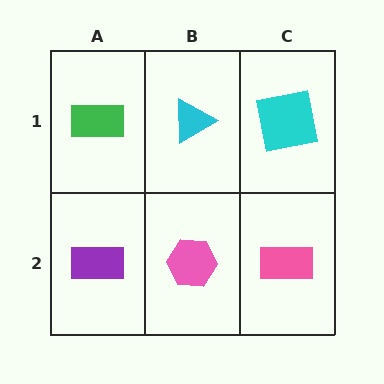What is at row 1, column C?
A cyan square.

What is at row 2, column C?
A pink rectangle.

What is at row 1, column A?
A green rectangle.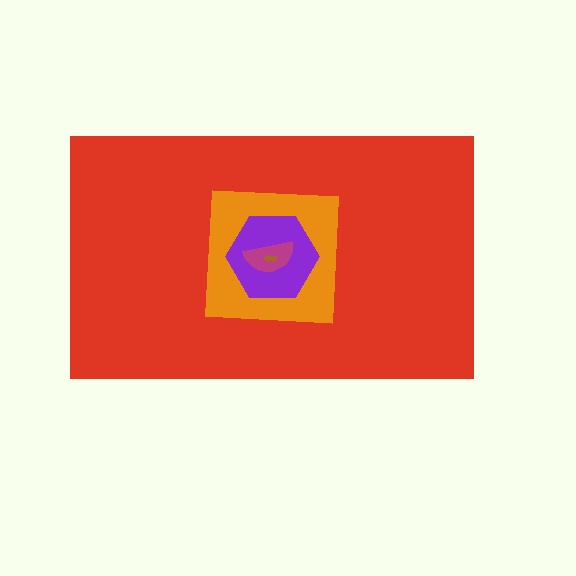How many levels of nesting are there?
5.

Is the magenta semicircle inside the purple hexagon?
Yes.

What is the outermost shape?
The red rectangle.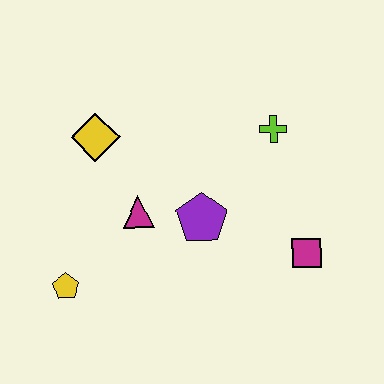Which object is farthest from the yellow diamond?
The magenta square is farthest from the yellow diamond.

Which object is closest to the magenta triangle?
The purple pentagon is closest to the magenta triangle.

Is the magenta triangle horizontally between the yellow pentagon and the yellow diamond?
No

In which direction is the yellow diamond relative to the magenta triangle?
The yellow diamond is above the magenta triangle.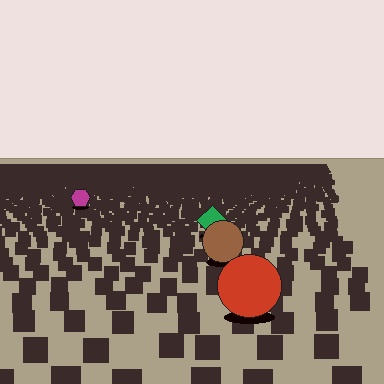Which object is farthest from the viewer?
The magenta hexagon is farthest from the viewer. It appears smaller and the ground texture around it is denser.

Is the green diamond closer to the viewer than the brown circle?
No. The brown circle is closer — you can tell from the texture gradient: the ground texture is coarser near it.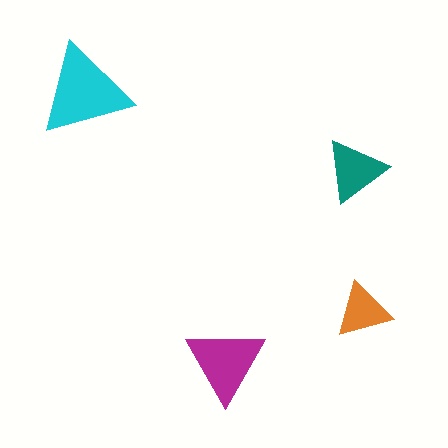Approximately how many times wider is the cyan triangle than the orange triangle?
About 1.5 times wider.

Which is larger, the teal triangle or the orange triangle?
The teal one.